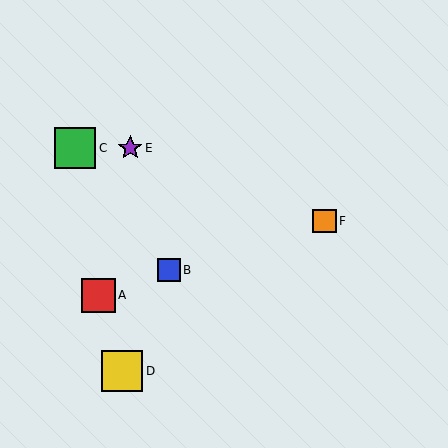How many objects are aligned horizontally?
2 objects (C, E) are aligned horizontally.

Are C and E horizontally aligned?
Yes, both are at y≈148.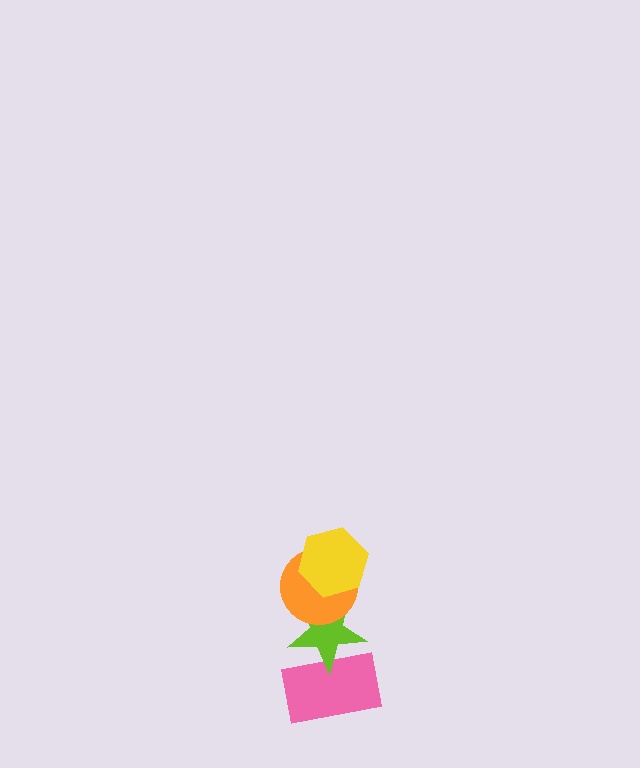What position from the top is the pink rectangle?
The pink rectangle is 4th from the top.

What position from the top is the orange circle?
The orange circle is 2nd from the top.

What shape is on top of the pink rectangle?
The lime star is on top of the pink rectangle.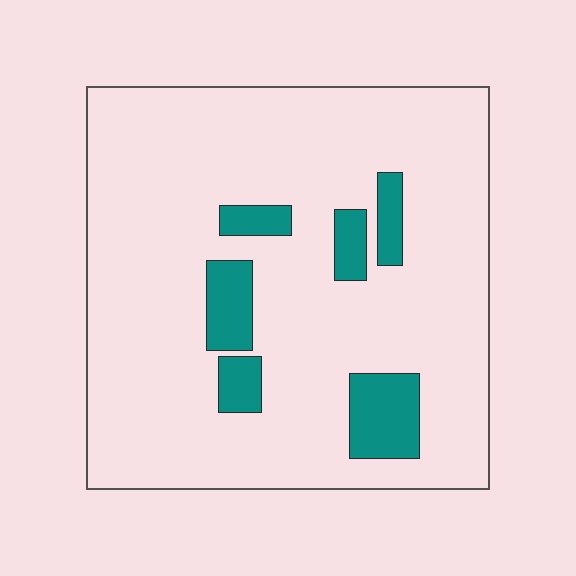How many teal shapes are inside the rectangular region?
6.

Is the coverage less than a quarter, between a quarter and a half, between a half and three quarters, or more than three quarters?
Less than a quarter.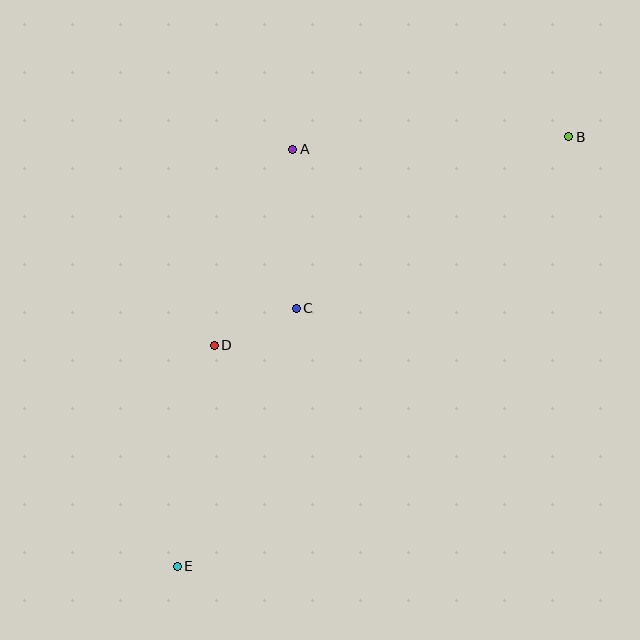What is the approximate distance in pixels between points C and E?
The distance between C and E is approximately 284 pixels.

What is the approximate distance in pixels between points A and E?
The distance between A and E is approximately 433 pixels.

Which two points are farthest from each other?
Points B and E are farthest from each other.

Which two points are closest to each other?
Points C and D are closest to each other.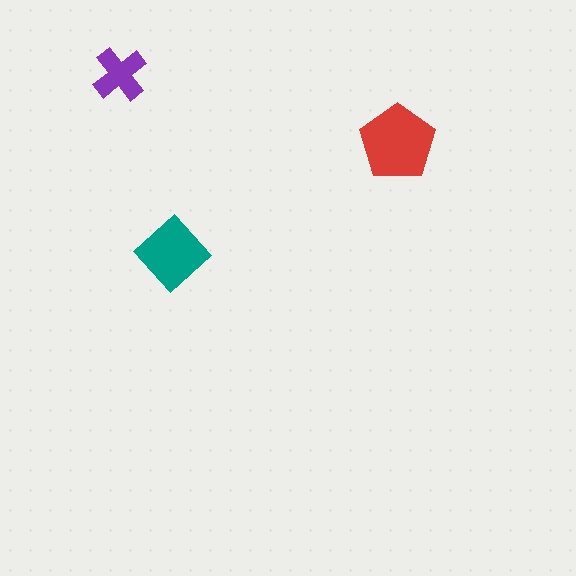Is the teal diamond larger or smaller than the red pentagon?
Smaller.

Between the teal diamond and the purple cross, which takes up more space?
The teal diamond.